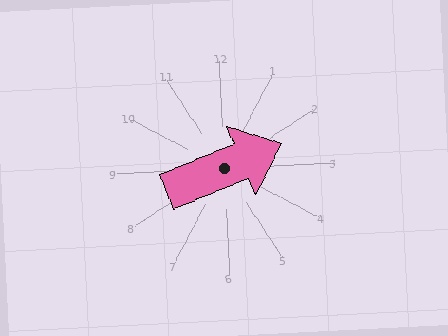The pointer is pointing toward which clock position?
Roughly 2 o'clock.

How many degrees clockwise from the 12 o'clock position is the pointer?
Approximately 70 degrees.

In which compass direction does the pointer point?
East.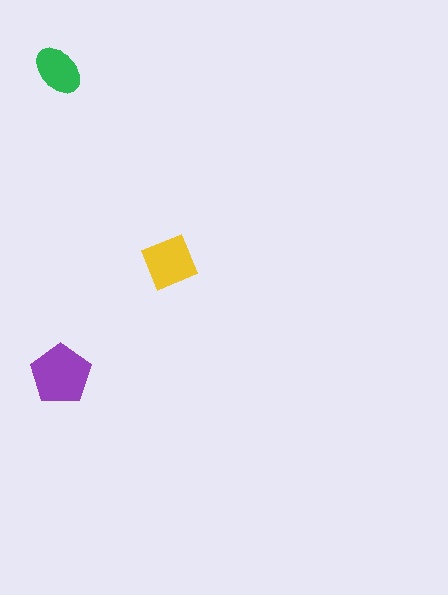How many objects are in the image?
There are 3 objects in the image.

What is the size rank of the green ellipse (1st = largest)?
3rd.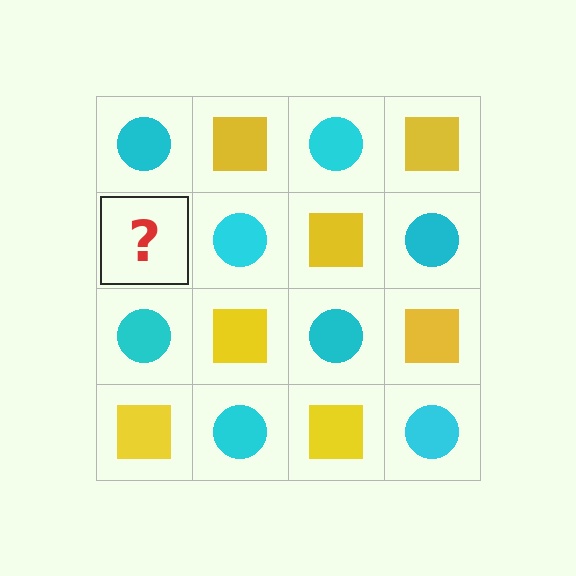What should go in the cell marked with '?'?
The missing cell should contain a yellow square.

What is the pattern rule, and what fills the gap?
The rule is that it alternates cyan circle and yellow square in a checkerboard pattern. The gap should be filled with a yellow square.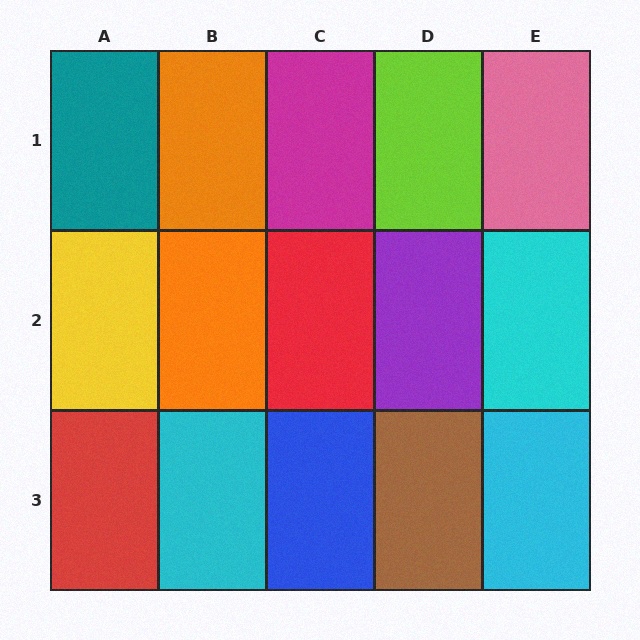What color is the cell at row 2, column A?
Yellow.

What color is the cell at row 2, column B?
Orange.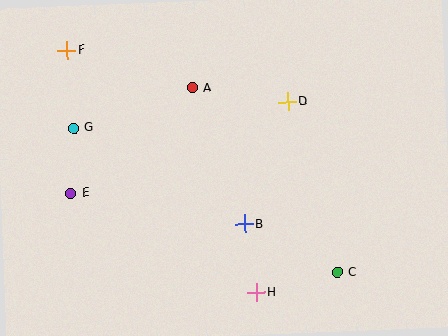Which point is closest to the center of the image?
Point B at (244, 224) is closest to the center.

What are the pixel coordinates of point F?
Point F is at (67, 50).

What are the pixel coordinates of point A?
Point A is at (192, 88).